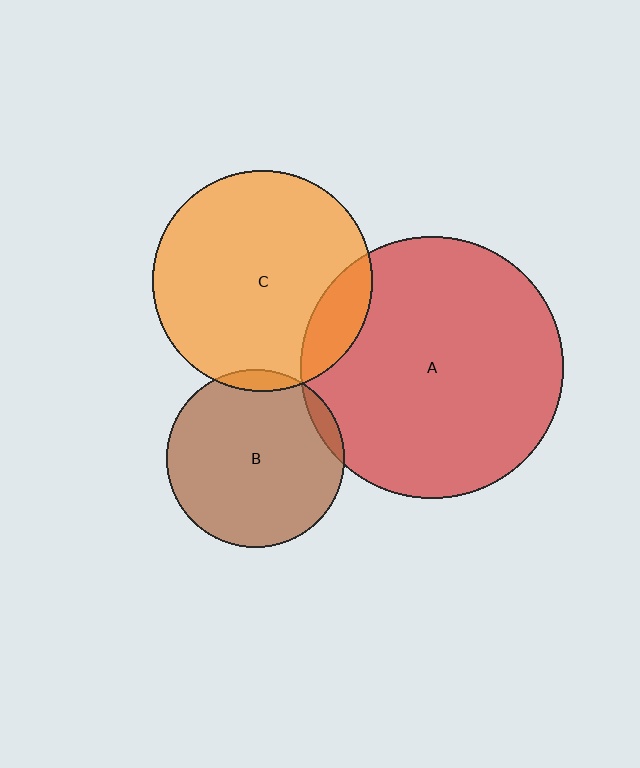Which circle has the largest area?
Circle A (red).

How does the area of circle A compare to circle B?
Approximately 2.2 times.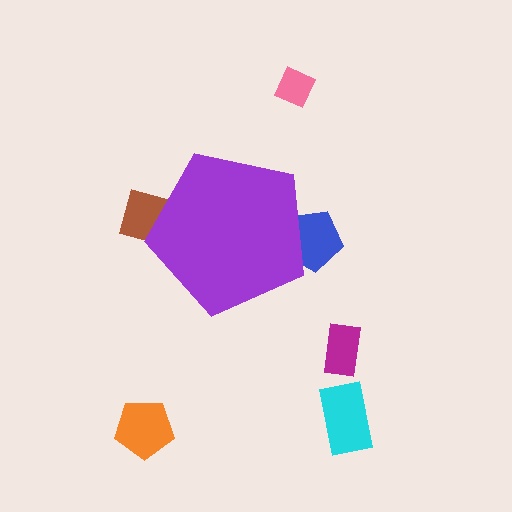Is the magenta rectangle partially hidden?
No, the magenta rectangle is fully visible.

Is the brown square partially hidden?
Yes, the brown square is partially hidden behind the purple pentagon.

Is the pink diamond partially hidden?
No, the pink diamond is fully visible.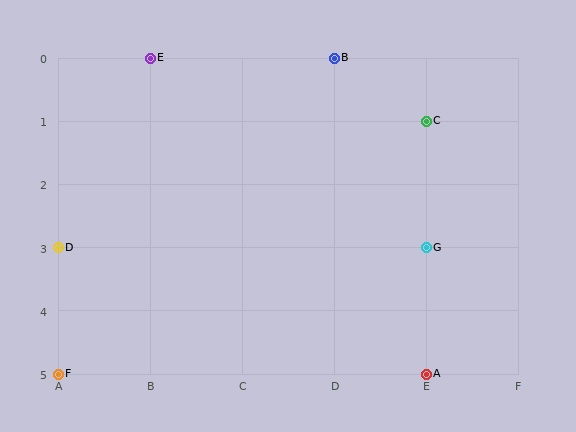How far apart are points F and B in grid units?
Points F and B are 3 columns and 5 rows apart (about 5.8 grid units diagonally).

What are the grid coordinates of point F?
Point F is at grid coordinates (A, 5).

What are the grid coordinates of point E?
Point E is at grid coordinates (B, 0).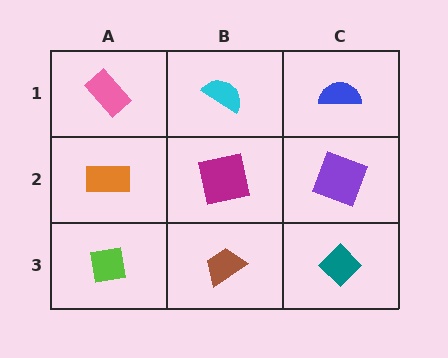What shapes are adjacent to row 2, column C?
A blue semicircle (row 1, column C), a teal diamond (row 3, column C), a magenta square (row 2, column B).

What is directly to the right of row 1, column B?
A blue semicircle.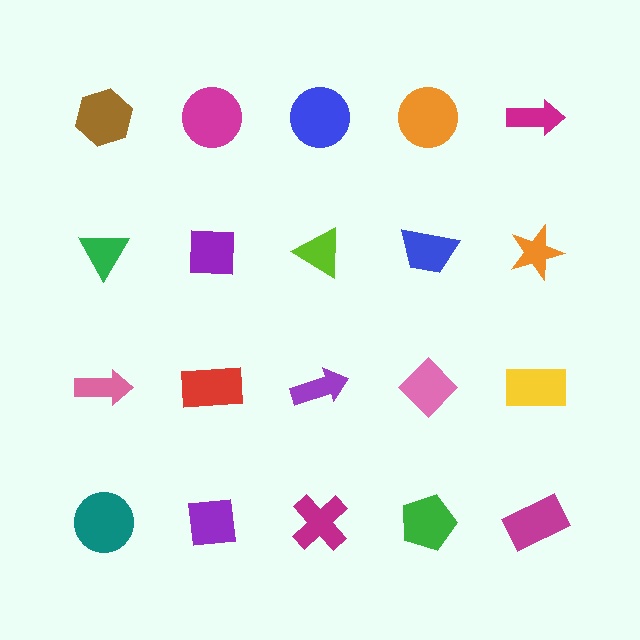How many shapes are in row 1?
5 shapes.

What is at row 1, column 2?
A magenta circle.